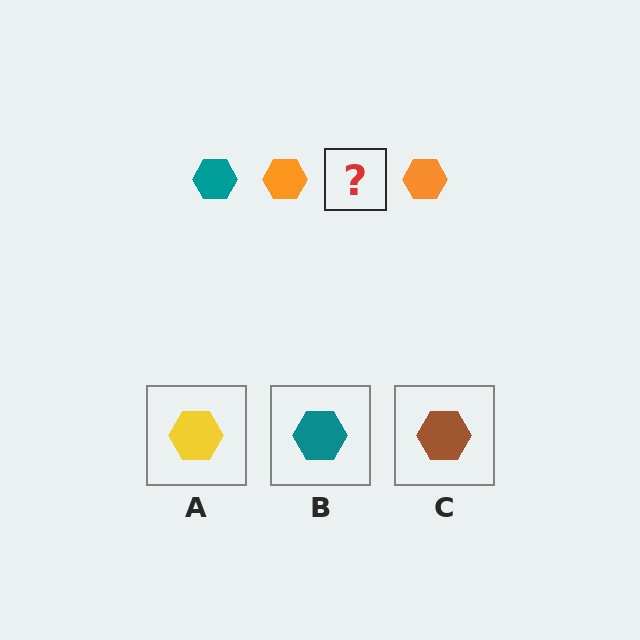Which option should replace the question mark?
Option B.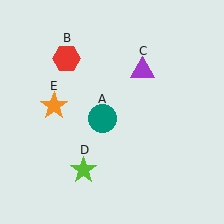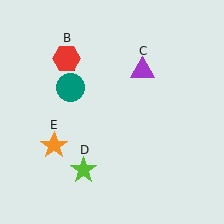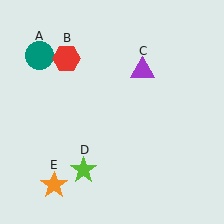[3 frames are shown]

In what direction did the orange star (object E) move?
The orange star (object E) moved down.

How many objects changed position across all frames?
2 objects changed position: teal circle (object A), orange star (object E).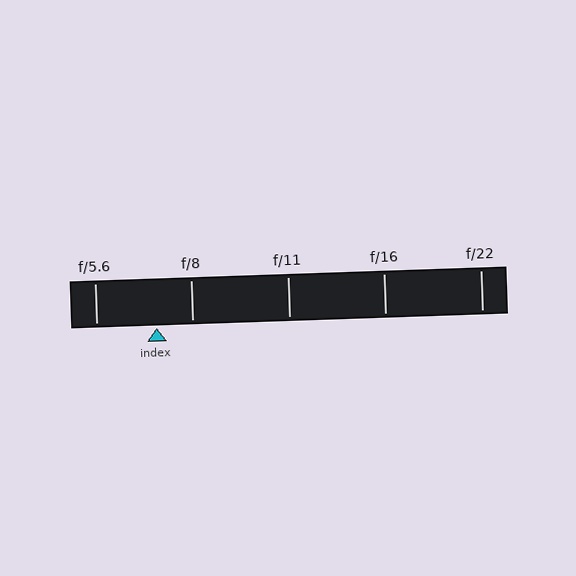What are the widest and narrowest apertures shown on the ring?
The widest aperture shown is f/5.6 and the narrowest is f/22.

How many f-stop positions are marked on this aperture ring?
There are 5 f-stop positions marked.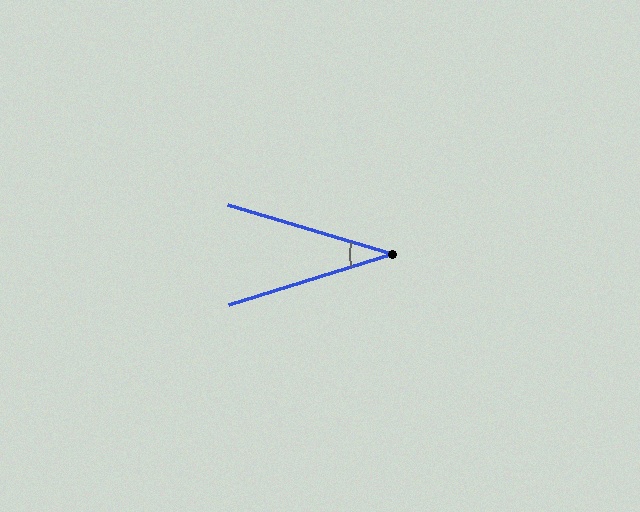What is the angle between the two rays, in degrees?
Approximately 34 degrees.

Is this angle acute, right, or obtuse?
It is acute.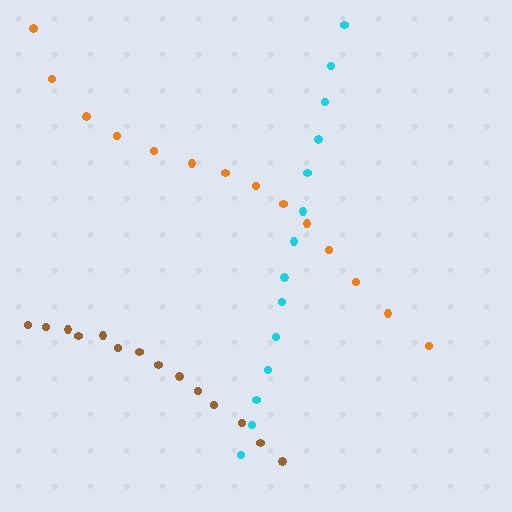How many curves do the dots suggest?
There are 3 distinct paths.